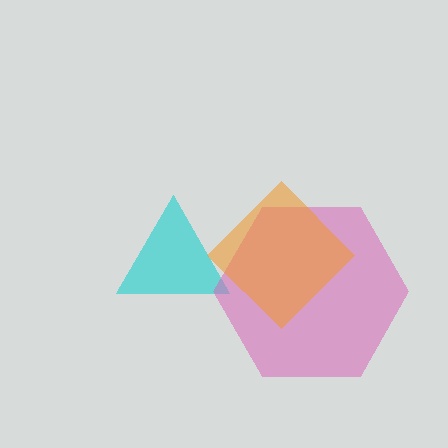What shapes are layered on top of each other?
The layered shapes are: a cyan triangle, a pink hexagon, an orange diamond.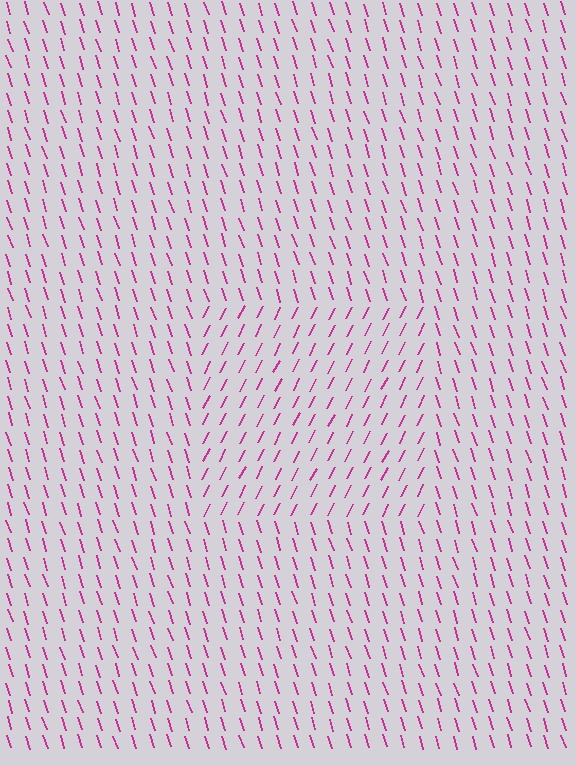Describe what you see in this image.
The image is filled with small magenta line segments. A rectangle region in the image has lines oriented differently from the surrounding lines, creating a visible texture boundary.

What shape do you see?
I see a rectangle.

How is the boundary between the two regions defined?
The boundary is defined purely by a change in line orientation (approximately 45 degrees difference). All lines are the same color and thickness.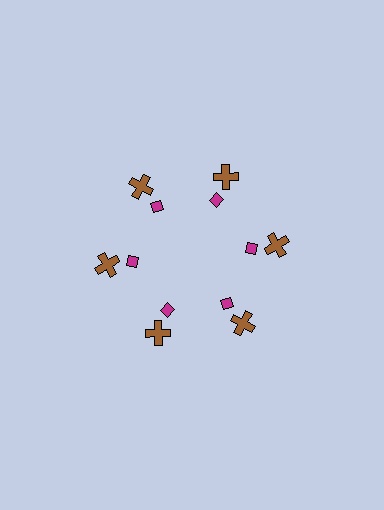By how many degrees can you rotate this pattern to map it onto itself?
The pattern maps onto itself every 60 degrees of rotation.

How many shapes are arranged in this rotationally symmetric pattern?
There are 12 shapes, arranged in 6 groups of 2.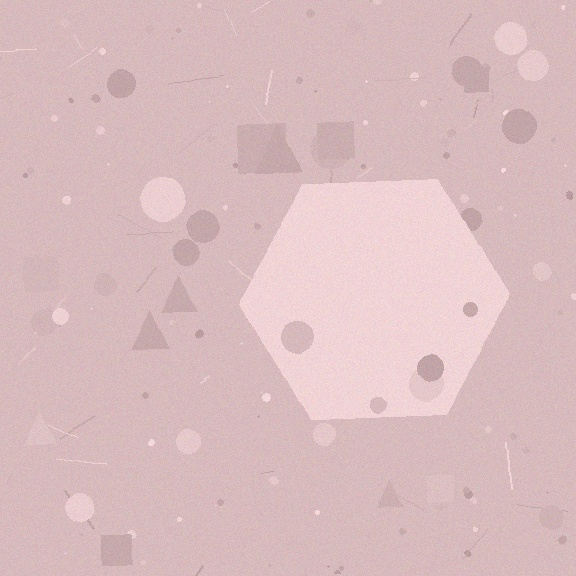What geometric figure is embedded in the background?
A hexagon is embedded in the background.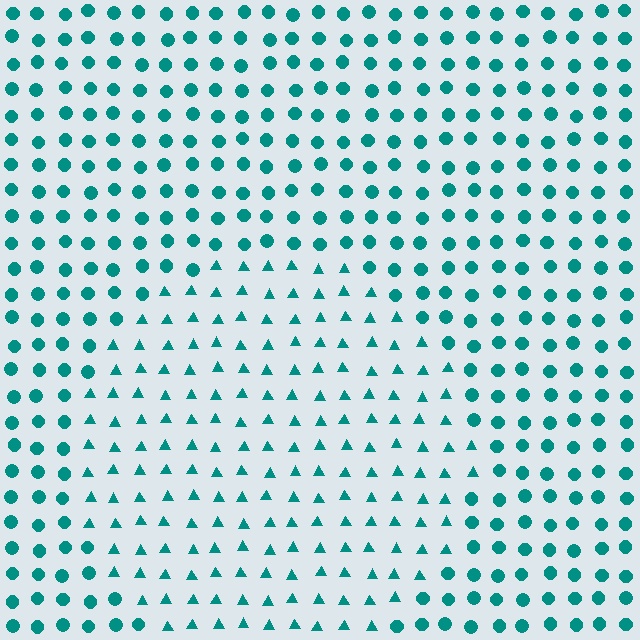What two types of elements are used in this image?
The image uses triangles inside the circle region and circles outside it.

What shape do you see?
I see a circle.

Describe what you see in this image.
The image is filled with small teal elements arranged in a uniform grid. A circle-shaped region contains triangles, while the surrounding area contains circles. The boundary is defined purely by the change in element shape.